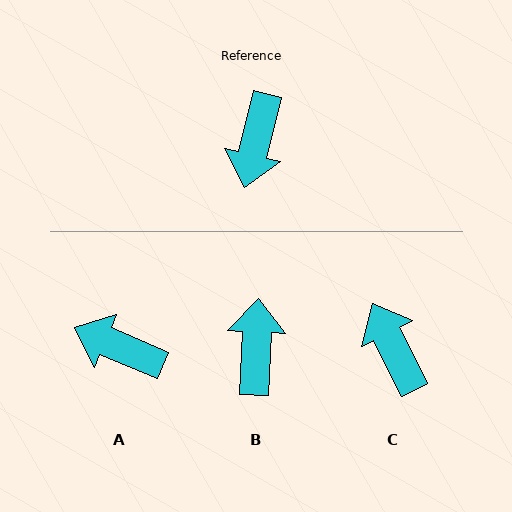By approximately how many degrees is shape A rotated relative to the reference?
Approximately 100 degrees clockwise.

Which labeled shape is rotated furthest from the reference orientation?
B, about 169 degrees away.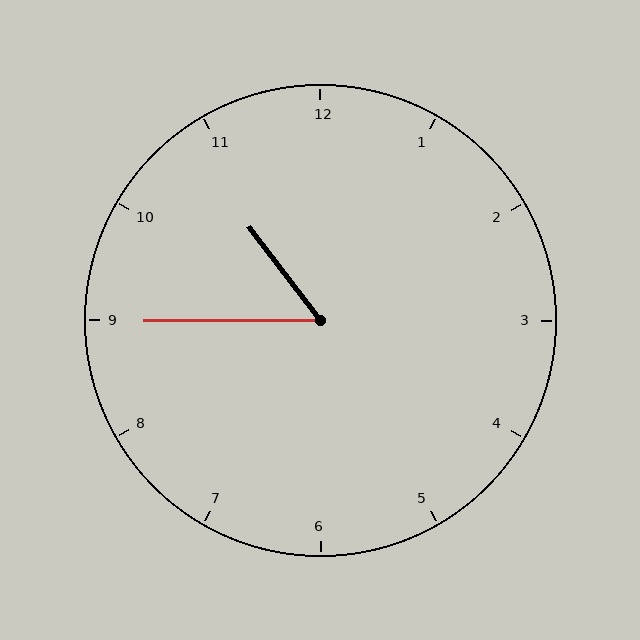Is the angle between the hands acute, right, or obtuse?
It is acute.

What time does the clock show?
10:45.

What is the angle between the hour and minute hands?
Approximately 52 degrees.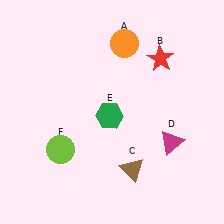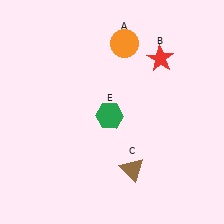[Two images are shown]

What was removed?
The lime circle (F), the magenta triangle (D) were removed in Image 2.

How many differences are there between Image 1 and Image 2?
There are 2 differences between the two images.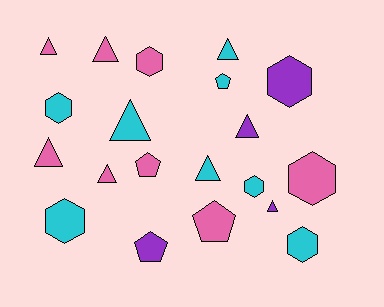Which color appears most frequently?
Cyan, with 8 objects.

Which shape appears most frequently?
Triangle, with 9 objects.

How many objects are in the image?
There are 20 objects.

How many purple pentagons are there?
There is 1 purple pentagon.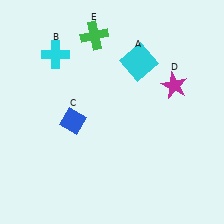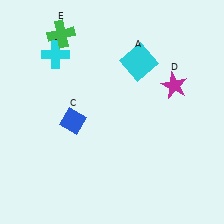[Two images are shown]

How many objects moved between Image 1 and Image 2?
1 object moved between the two images.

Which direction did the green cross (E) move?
The green cross (E) moved left.